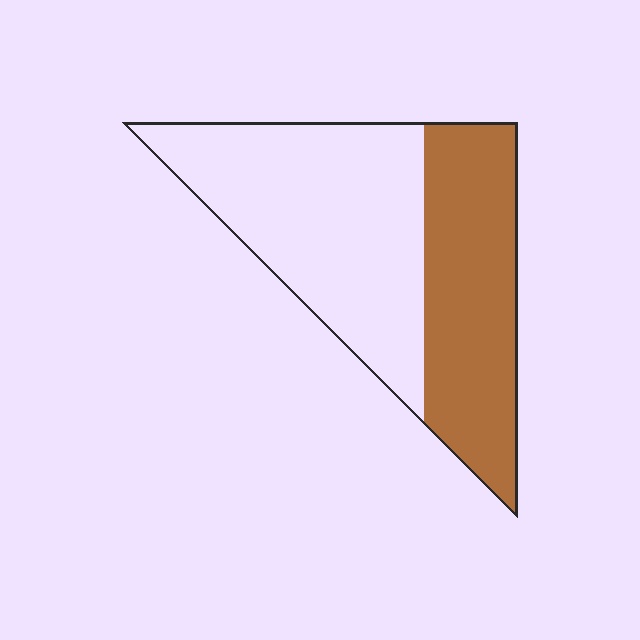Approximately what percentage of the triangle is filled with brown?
Approximately 40%.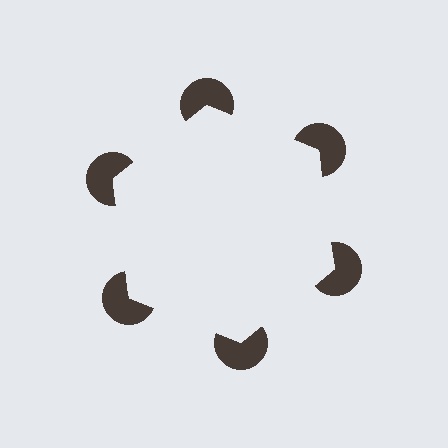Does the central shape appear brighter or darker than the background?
It typically appears slightly brighter than the background, even though no actual brightness change is drawn.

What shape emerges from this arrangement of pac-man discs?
An illusory hexagon — its edges are inferred from the aligned wedge cuts in the pac-man discs, not physically drawn.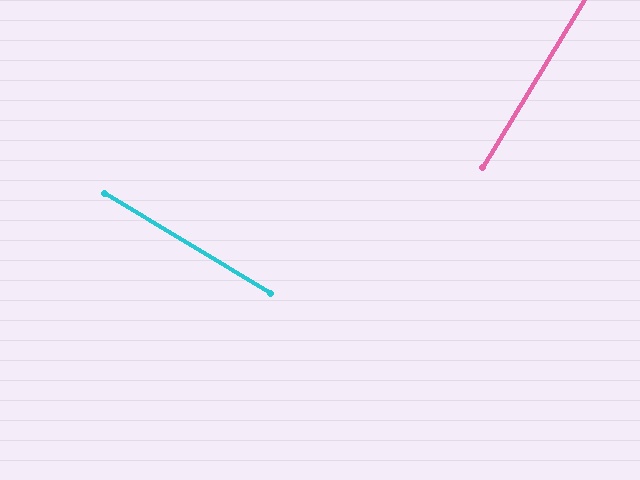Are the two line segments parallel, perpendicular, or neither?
Perpendicular — they meet at approximately 90°.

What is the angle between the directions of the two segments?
Approximately 90 degrees.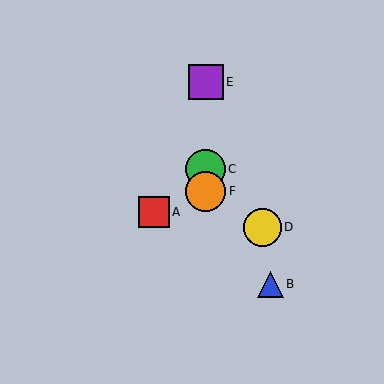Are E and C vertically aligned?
Yes, both are at x≈206.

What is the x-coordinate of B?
Object B is at x≈270.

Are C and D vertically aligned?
No, C is at x≈206 and D is at x≈262.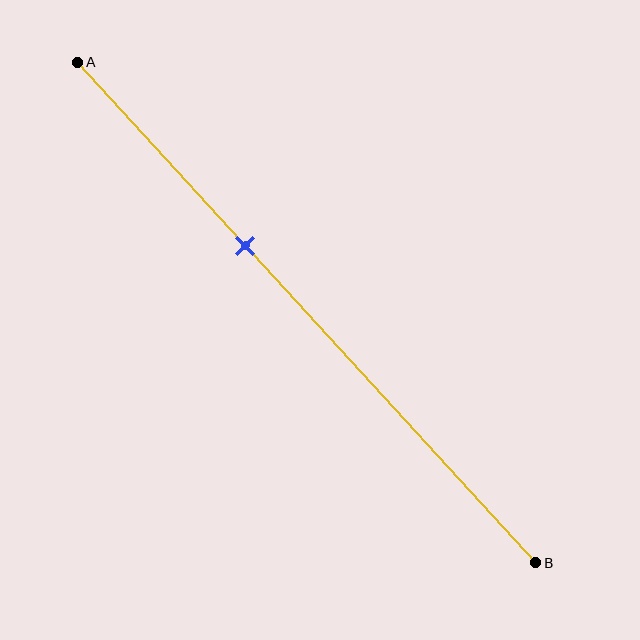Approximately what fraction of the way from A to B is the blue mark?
The blue mark is approximately 35% of the way from A to B.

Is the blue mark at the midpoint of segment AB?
No, the mark is at about 35% from A, not at the 50% midpoint.